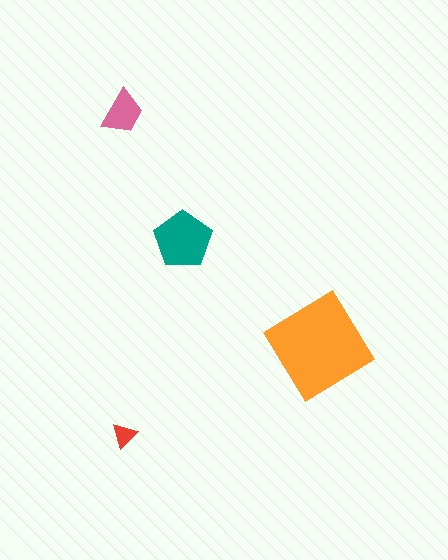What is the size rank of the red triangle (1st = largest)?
4th.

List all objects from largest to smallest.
The orange diamond, the teal pentagon, the pink trapezoid, the red triangle.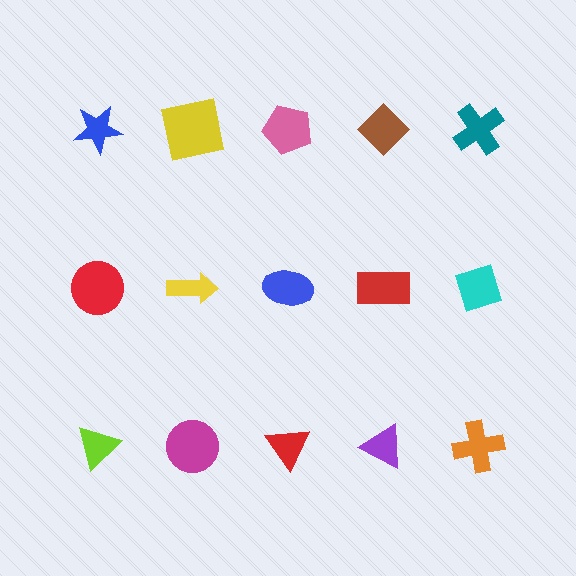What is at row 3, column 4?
A purple triangle.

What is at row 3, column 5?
An orange cross.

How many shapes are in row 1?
5 shapes.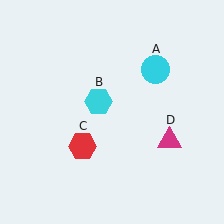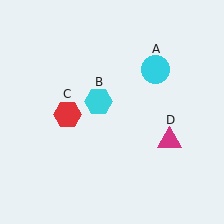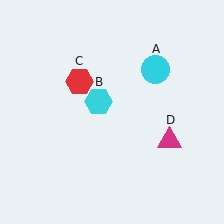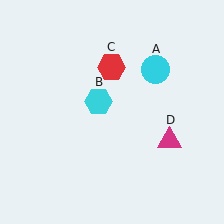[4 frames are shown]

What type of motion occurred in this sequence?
The red hexagon (object C) rotated clockwise around the center of the scene.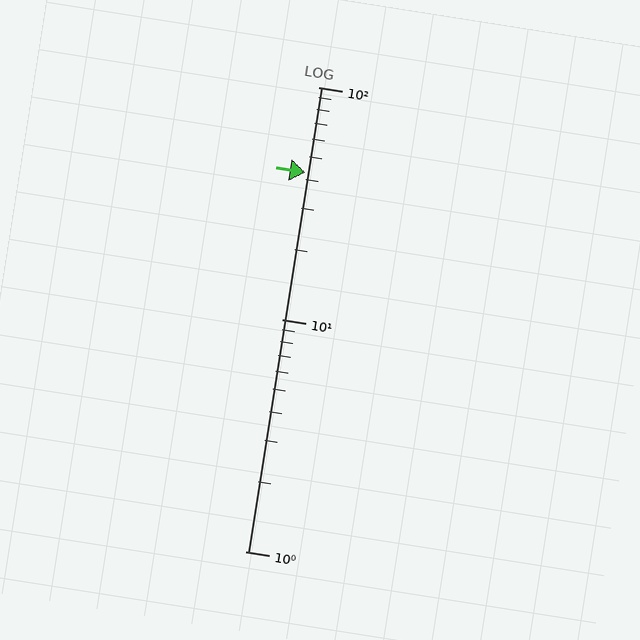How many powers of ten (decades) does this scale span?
The scale spans 2 decades, from 1 to 100.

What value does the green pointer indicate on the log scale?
The pointer indicates approximately 43.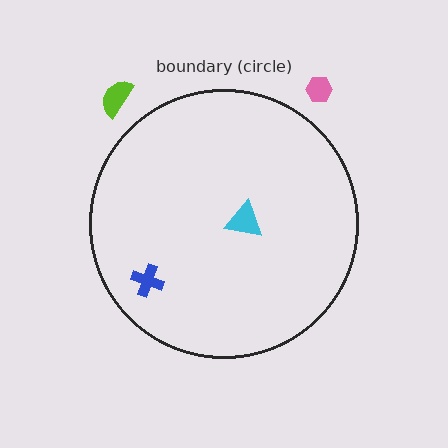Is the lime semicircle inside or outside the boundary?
Outside.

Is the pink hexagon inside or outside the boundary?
Outside.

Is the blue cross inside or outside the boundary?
Inside.